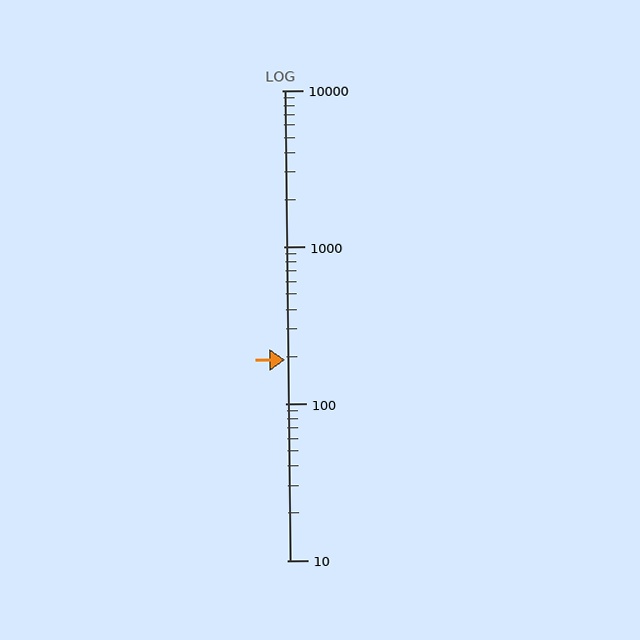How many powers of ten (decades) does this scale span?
The scale spans 3 decades, from 10 to 10000.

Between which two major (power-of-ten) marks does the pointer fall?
The pointer is between 100 and 1000.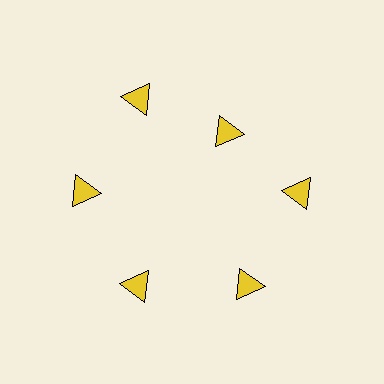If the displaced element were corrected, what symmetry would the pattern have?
It would have 6-fold rotational symmetry — the pattern would map onto itself every 60 degrees.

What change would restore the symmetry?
The symmetry would be restored by moving it outward, back onto the ring so that all 6 triangles sit at equal angles and equal distance from the center.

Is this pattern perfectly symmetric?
No. The 6 yellow triangles are arranged in a ring, but one element near the 1 o'clock position is pulled inward toward the center, breaking the 6-fold rotational symmetry.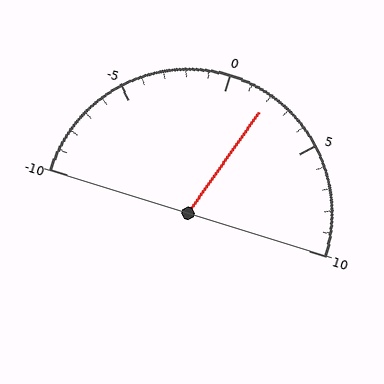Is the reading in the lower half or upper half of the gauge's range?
The reading is in the upper half of the range (-10 to 10).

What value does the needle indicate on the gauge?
The needle indicates approximately 2.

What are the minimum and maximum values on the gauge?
The gauge ranges from -10 to 10.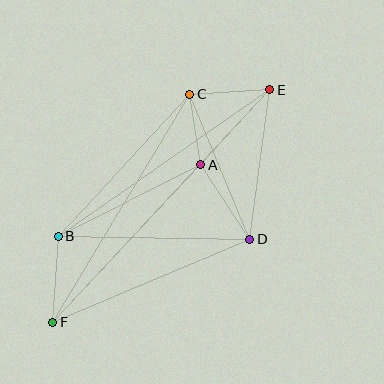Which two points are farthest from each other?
Points E and F are farthest from each other.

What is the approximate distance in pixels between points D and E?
The distance between D and E is approximately 150 pixels.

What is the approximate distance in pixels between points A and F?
The distance between A and F is approximately 216 pixels.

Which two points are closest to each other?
Points A and C are closest to each other.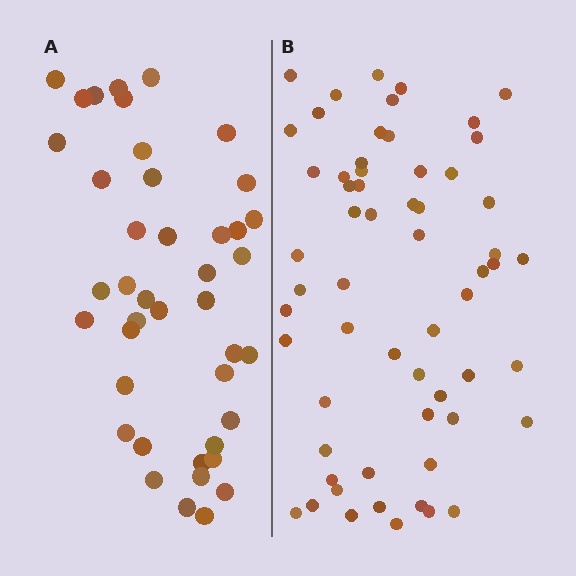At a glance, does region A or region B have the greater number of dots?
Region B (the right region) has more dots.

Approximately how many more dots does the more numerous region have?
Region B has approximately 20 more dots than region A.